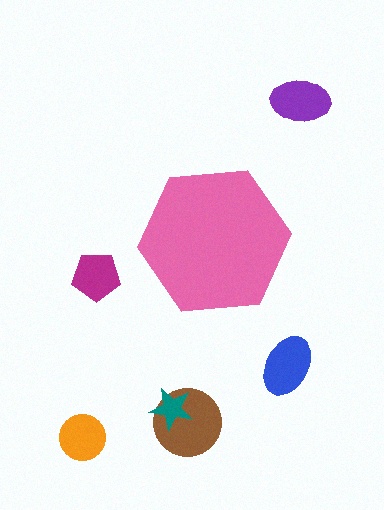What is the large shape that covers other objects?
A pink hexagon.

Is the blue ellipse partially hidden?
No, the blue ellipse is fully visible.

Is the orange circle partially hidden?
No, the orange circle is fully visible.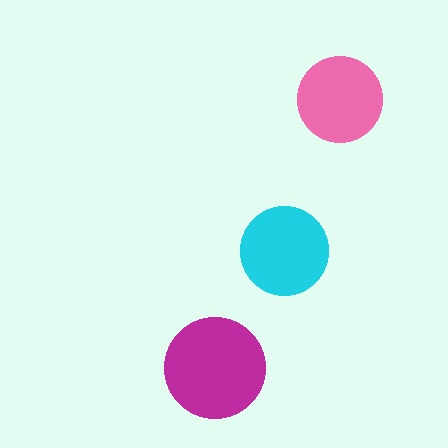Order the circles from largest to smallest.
the magenta one, the cyan one, the pink one.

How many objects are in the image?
There are 3 objects in the image.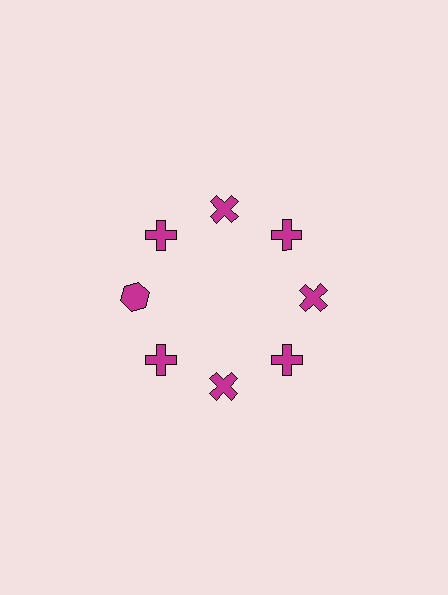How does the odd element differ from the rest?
It has a different shape: hexagon instead of cross.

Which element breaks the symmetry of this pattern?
The magenta hexagon at roughly the 9 o'clock position breaks the symmetry. All other shapes are magenta crosses.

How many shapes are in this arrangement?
There are 8 shapes arranged in a ring pattern.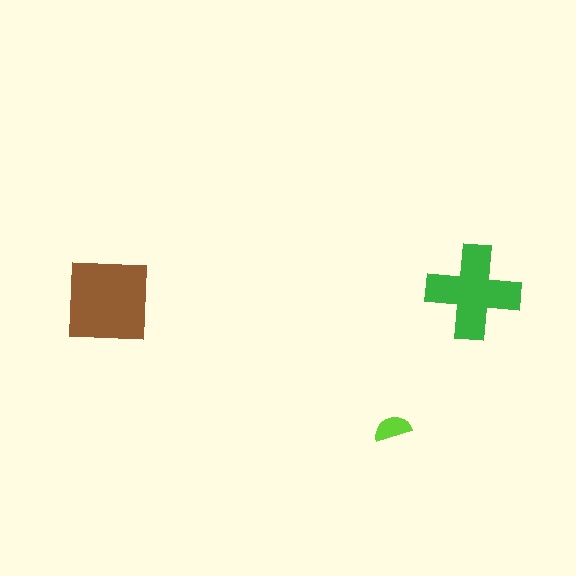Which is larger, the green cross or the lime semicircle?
The green cross.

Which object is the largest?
The brown square.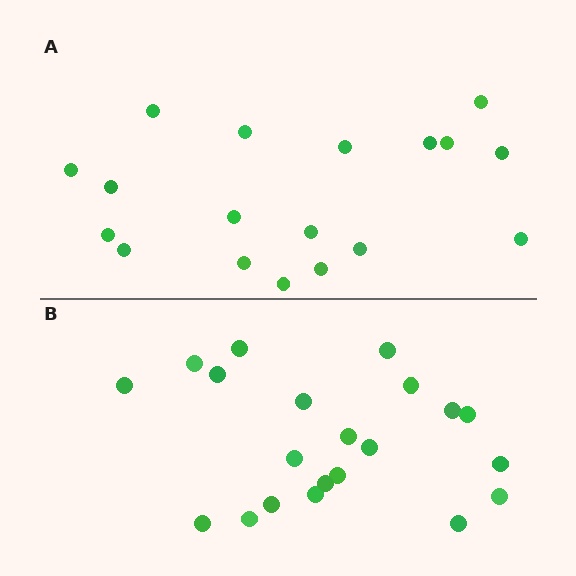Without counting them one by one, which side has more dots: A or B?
Region B (the bottom region) has more dots.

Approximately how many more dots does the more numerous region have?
Region B has just a few more — roughly 2 or 3 more dots than region A.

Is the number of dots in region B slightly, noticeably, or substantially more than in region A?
Region B has only slightly more — the two regions are fairly close. The ratio is roughly 1.2 to 1.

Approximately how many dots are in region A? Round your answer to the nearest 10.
About 20 dots. (The exact count is 18, which rounds to 20.)